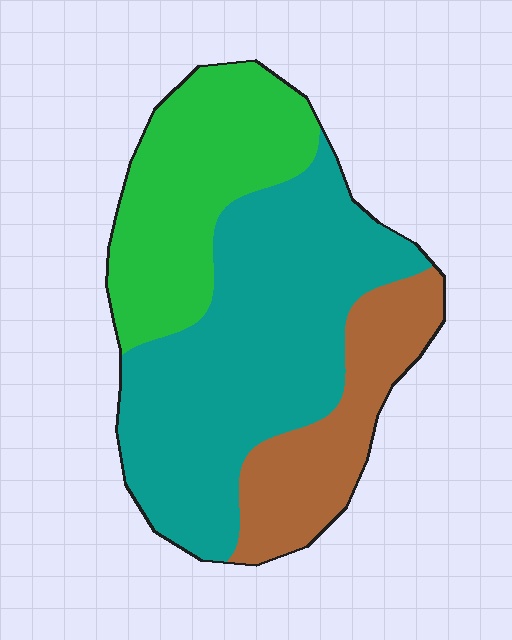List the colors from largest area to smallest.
From largest to smallest: teal, green, brown.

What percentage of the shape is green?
Green covers 29% of the shape.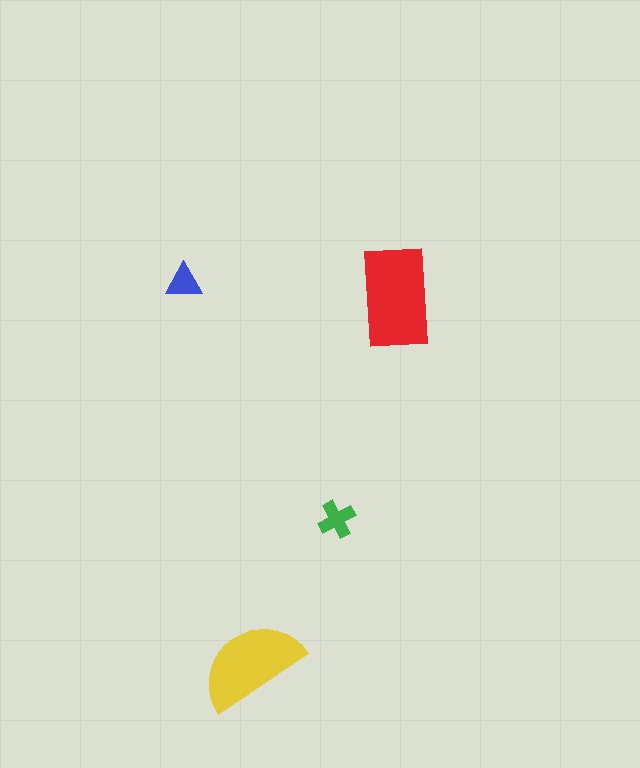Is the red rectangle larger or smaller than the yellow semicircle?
Larger.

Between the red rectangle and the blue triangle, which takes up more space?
The red rectangle.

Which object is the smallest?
The blue triangle.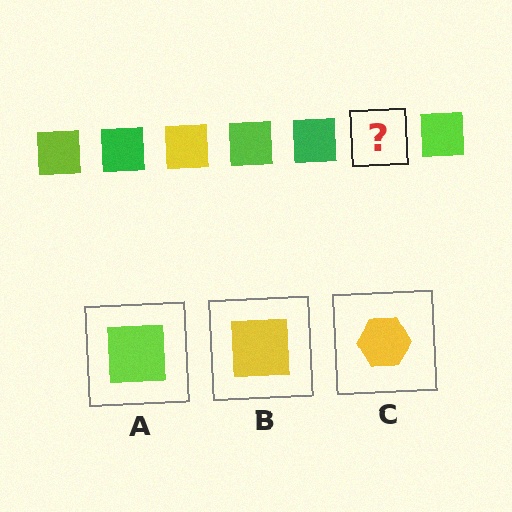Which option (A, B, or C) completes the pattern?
B.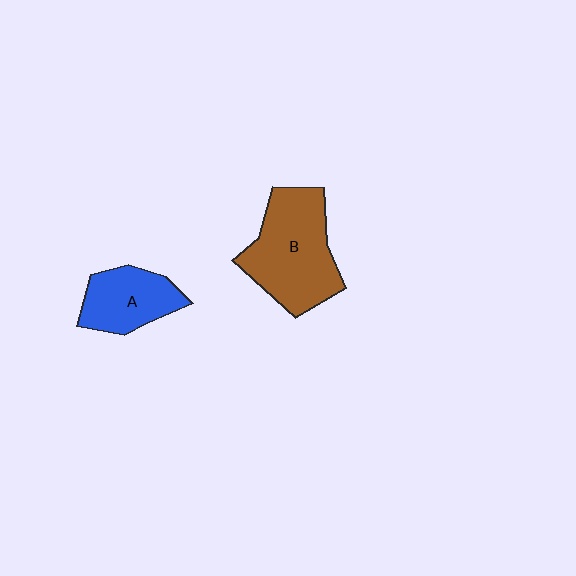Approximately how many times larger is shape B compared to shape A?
Approximately 1.7 times.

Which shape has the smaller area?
Shape A (blue).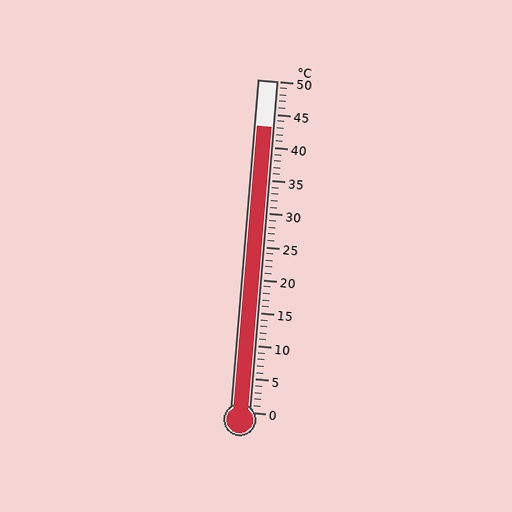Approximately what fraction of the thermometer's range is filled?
The thermometer is filled to approximately 85% of its range.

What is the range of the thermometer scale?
The thermometer scale ranges from 0°C to 50°C.